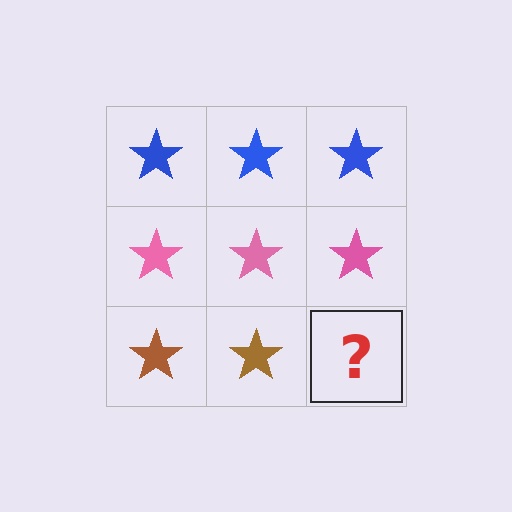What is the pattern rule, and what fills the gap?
The rule is that each row has a consistent color. The gap should be filled with a brown star.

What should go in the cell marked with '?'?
The missing cell should contain a brown star.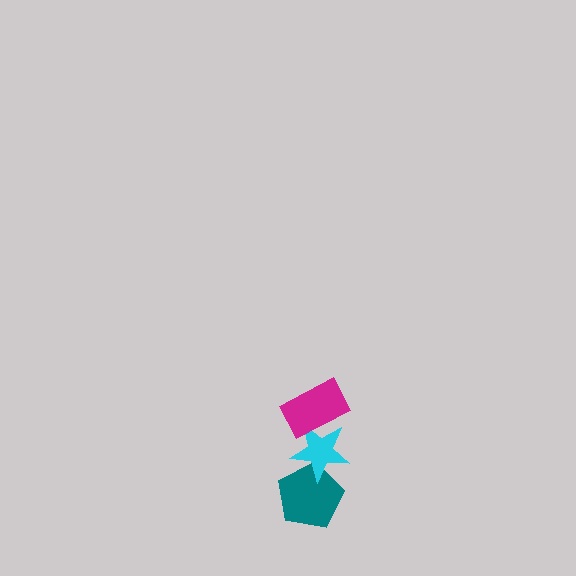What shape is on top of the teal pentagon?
The cyan star is on top of the teal pentagon.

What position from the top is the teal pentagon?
The teal pentagon is 3rd from the top.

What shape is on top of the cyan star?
The magenta rectangle is on top of the cyan star.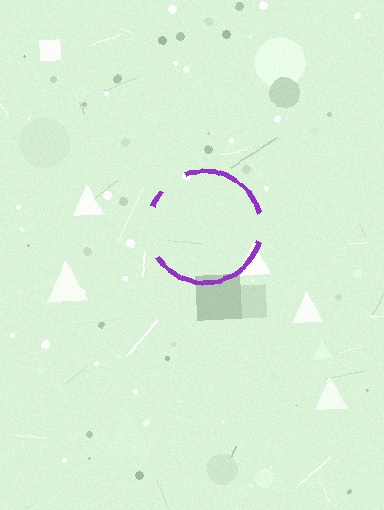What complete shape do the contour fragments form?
The contour fragments form a circle.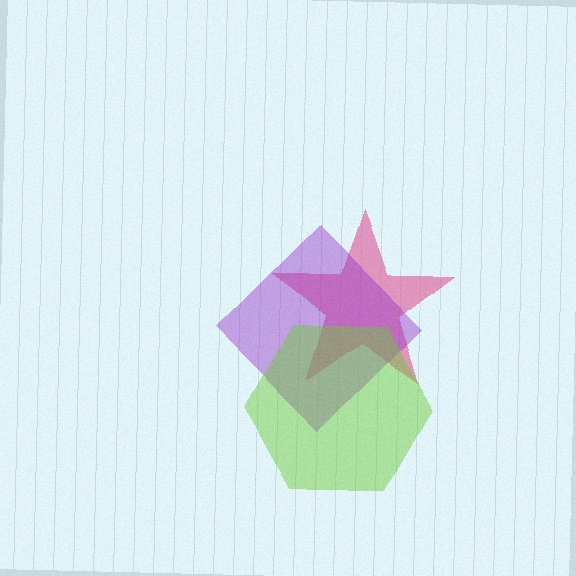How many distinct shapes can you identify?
There are 3 distinct shapes: a pink star, a purple diamond, a lime hexagon.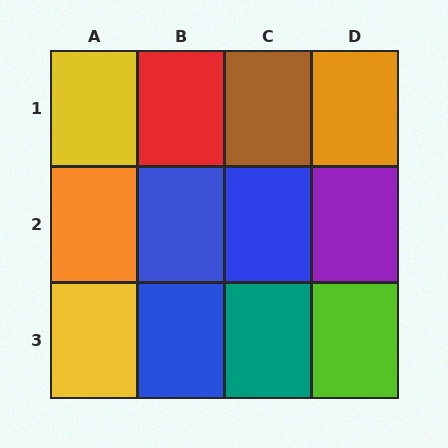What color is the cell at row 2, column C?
Blue.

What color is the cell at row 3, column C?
Teal.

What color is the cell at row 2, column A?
Orange.